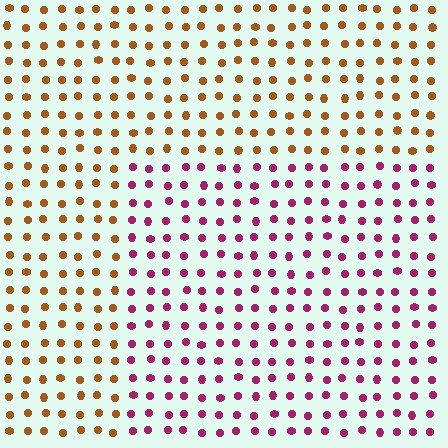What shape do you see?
I see a rectangle.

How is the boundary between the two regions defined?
The boundary is defined purely by a slight shift in hue (about 62 degrees). Spacing, size, and orientation are identical on both sides.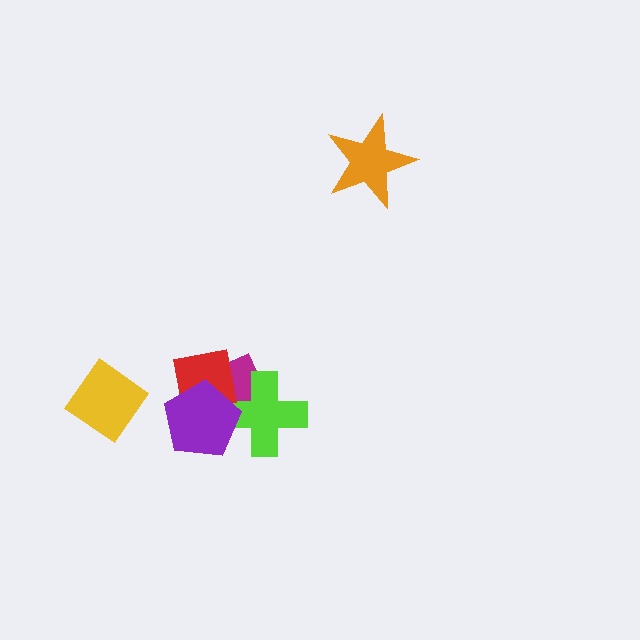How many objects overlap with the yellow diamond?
0 objects overlap with the yellow diamond.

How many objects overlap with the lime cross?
2 objects overlap with the lime cross.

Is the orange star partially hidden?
No, no other shape covers it.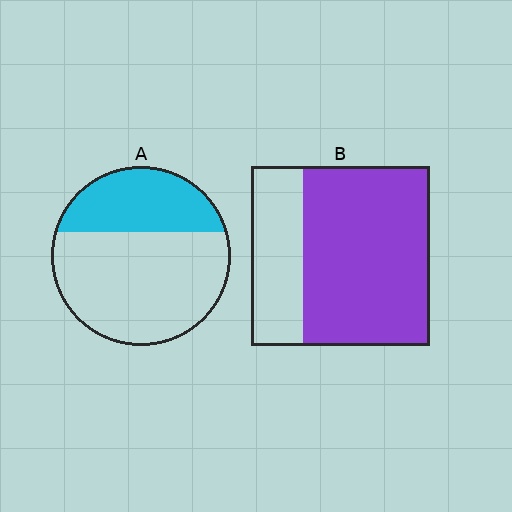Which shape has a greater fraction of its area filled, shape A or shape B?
Shape B.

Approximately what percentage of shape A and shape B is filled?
A is approximately 35% and B is approximately 70%.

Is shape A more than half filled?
No.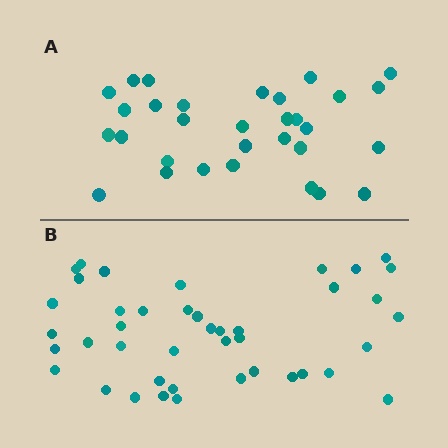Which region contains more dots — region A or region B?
Region B (the bottom region) has more dots.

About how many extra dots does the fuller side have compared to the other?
Region B has roughly 12 or so more dots than region A.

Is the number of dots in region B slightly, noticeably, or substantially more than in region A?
Region B has noticeably more, but not dramatically so. The ratio is roughly 1.4 to 1.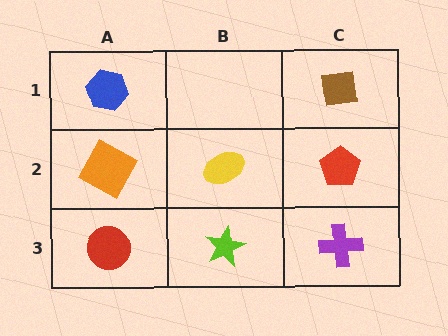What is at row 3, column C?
A purple cross.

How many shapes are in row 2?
3 shapes.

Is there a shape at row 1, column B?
No, that cell is empty.